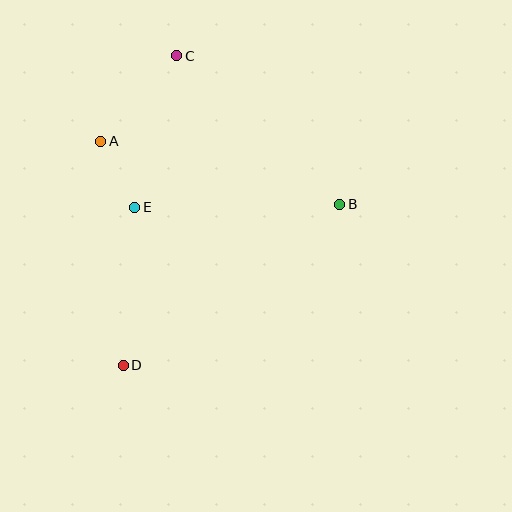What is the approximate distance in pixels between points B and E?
The distance between B and E is approximately 205 pixels.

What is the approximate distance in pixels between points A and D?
The distance between A and D is approximately 225 pixels.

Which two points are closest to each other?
Points A and E are closest to each other.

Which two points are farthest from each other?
Points C and D are farthest from each other.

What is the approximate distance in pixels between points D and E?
The distance between D and E is approximately 159 pixels.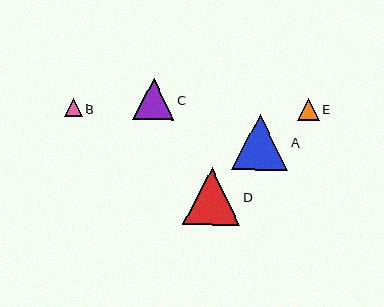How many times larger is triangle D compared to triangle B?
Triangle D is approximately 3.1 times the size of triangle B.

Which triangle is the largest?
Triangle D is the largest with a size of approximately 56 pixels.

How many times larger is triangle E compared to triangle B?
Triangle E is approximately 1.2 times the size of triangle B.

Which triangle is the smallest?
Triangle B is the smallest with a size of approximately 18 pixels.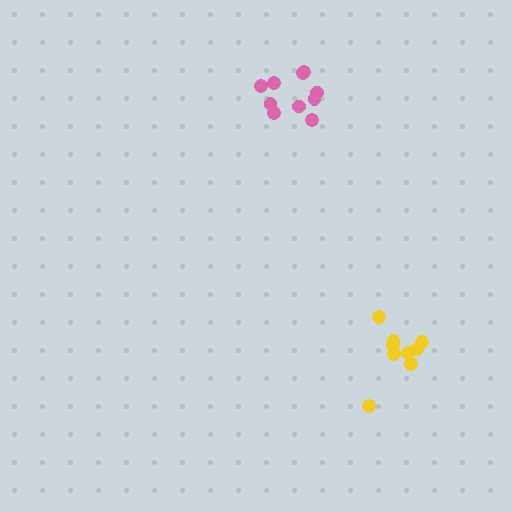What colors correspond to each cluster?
The clusters are colored: yellow, pink.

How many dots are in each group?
Group 1: 9 dots, Group 2: 10 dots (19 total).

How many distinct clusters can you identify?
There are 2 distinct clusters.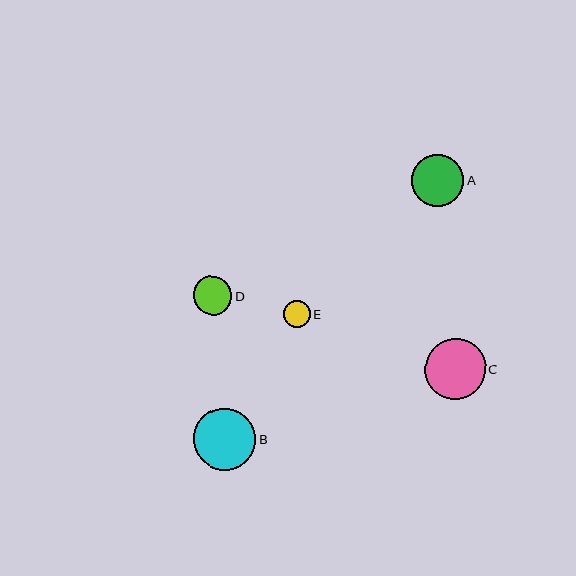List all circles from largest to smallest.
From largest to smallest: B, C, A, D, E.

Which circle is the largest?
Circle B is the largest with a size of approximately 62 pixels.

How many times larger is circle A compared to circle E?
Circle A is approximately 1.9 times the size of circle E.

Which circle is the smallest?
Circle E is the smallest with a size of approximately 27 pixels.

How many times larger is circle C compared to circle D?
Circle C is approximately 1.6 times the size of circle D.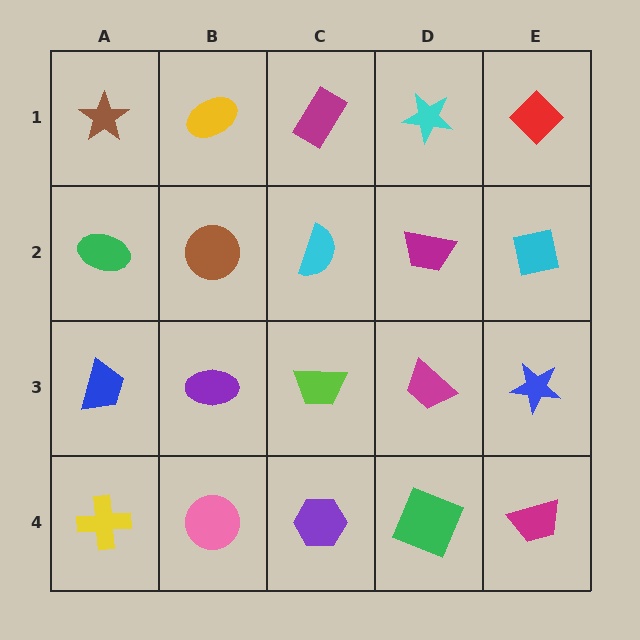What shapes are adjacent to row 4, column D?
A magenta trapezoid (row 3, column D), a purple hexagon (row 4, column C), a magenta trapezoid (row 4, column E).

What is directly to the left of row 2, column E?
A magenta trapezoid.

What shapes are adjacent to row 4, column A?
A blue trapezoid (row 3, column A), a pink circle (row 4, column B).